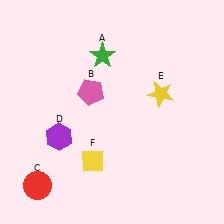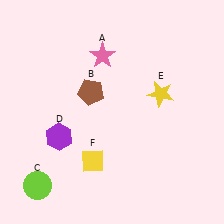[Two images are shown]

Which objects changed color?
A changed from green to pink. B changed from pink to brown. C changed from red to lime.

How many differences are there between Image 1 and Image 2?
There are 3 differences between the two images.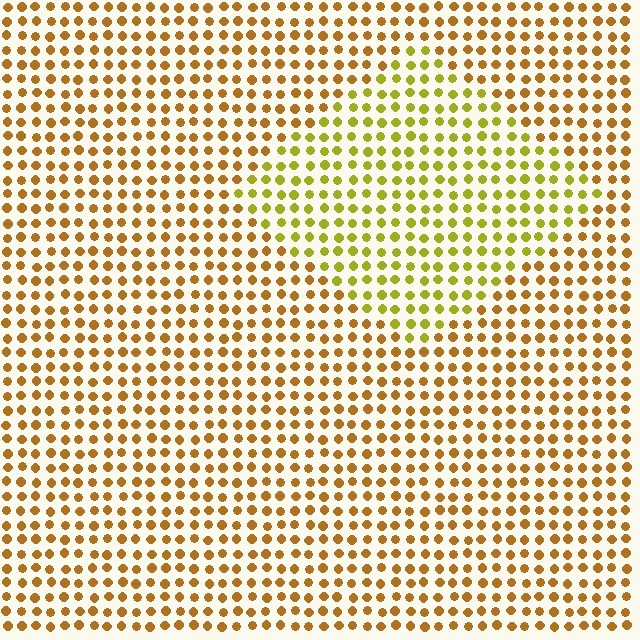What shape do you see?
I see a diamond.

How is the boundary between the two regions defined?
The boundary is defined purely by a slight shift in hue (about 32 degrees). Spacing, size, and orientation are identical on both sides.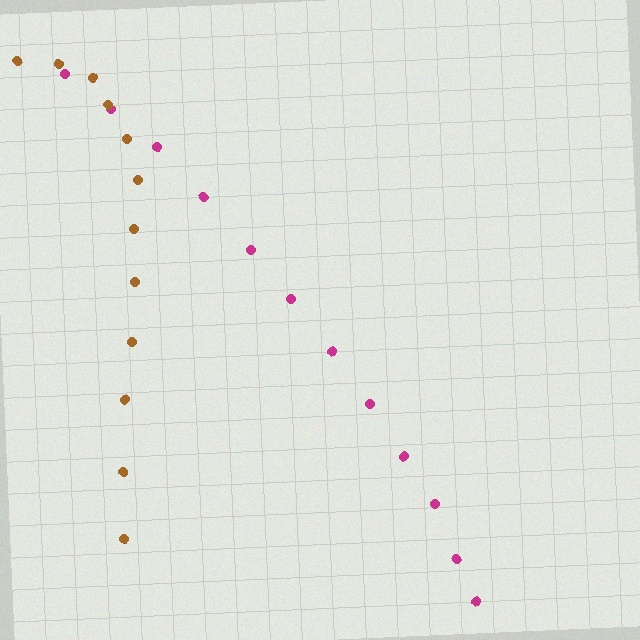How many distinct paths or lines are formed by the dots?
There are 2 distinct paths.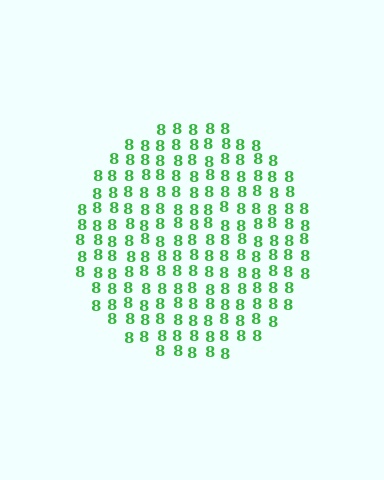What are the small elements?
The small elements are digit 8's.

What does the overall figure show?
The overall figure shows a circle.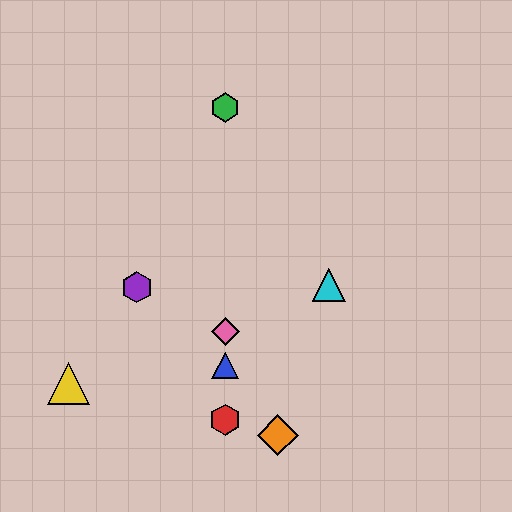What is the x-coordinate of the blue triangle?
The blue triangle is at x≈225.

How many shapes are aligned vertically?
4 shapes (the red hexagon, the blue triangle, the green hexagon, the pink diamond) are aligned vertically.